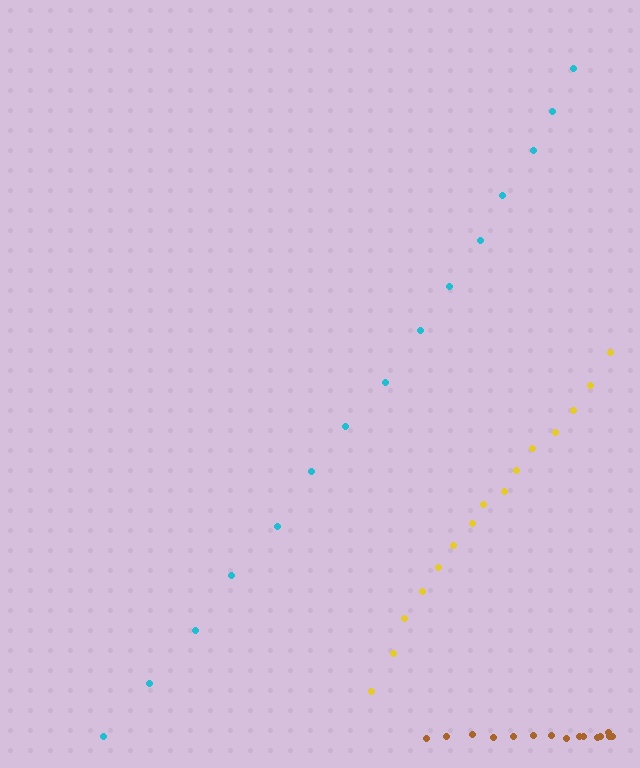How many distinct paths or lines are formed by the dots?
There are 3 distinct paths.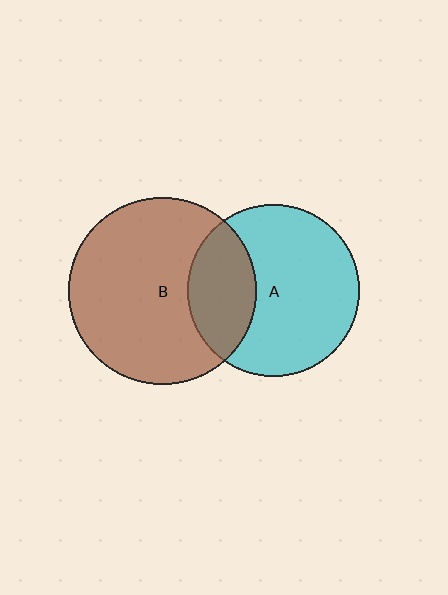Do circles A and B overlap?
Yes.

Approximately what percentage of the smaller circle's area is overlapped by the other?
Approximately 30%.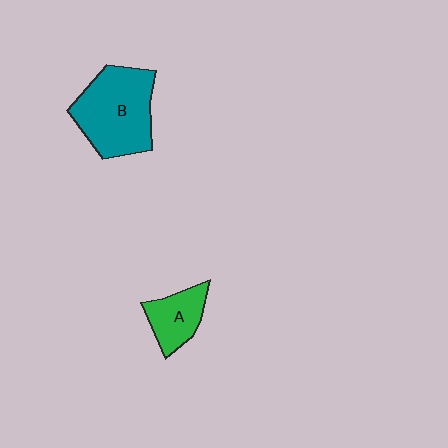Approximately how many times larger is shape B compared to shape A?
Approximately 2.1 times.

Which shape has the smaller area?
Shape A (green).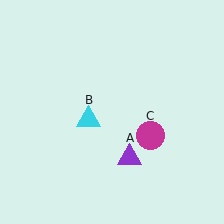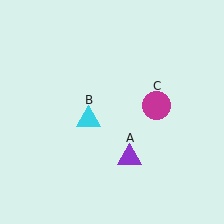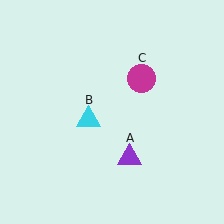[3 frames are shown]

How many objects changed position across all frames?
1 object changed position: magenta circle (object C).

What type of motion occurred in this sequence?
The magenta circle (object C) rotated counterclockwise around the center of the scene.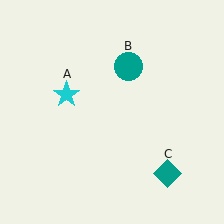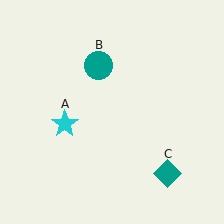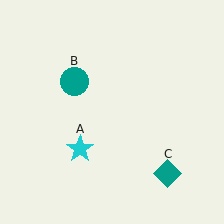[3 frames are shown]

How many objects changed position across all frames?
2 objects changed position: cyan star (object A), teal circle (object B).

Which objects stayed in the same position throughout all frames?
Teal diamond (object C) remained stationary.